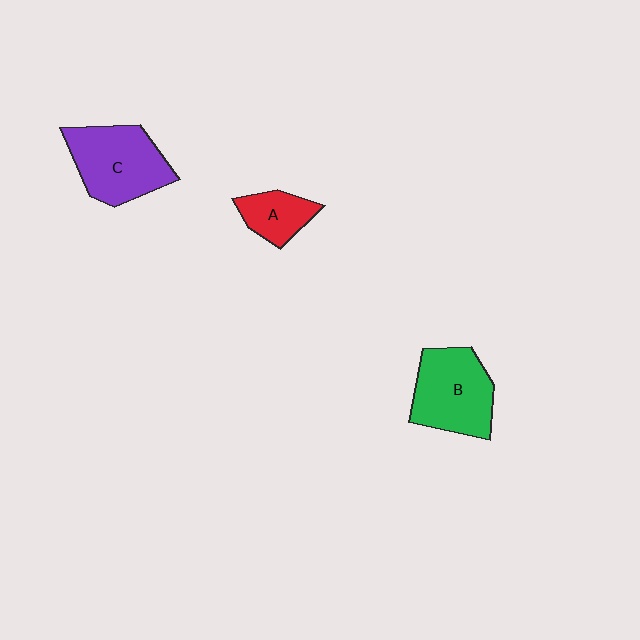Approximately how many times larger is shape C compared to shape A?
Approximately 2.0 times.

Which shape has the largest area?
Shape C (purple).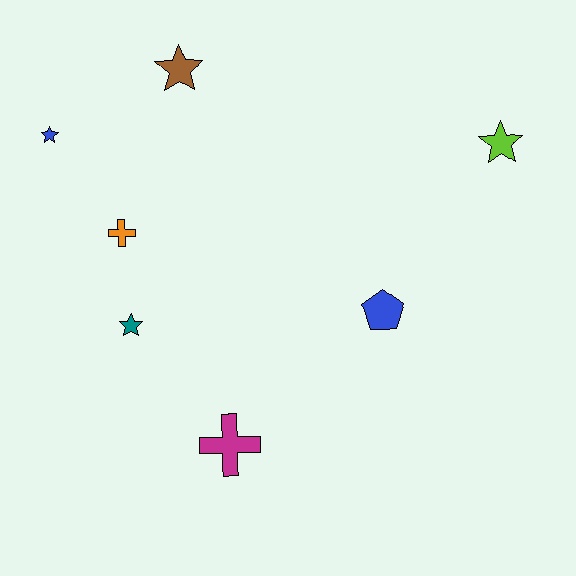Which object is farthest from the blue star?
The lime star is farthest from the blue star.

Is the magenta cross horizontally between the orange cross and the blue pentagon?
Yes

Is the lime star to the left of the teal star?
No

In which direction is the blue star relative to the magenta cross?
The blue star is above the magenta cross.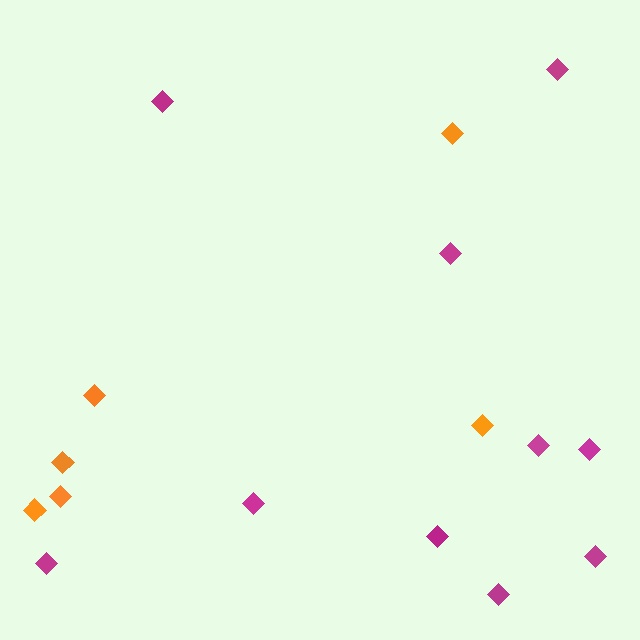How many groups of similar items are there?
There are 2 groups: one group of orange diamonds (6) and one group of magenta diamonds (10).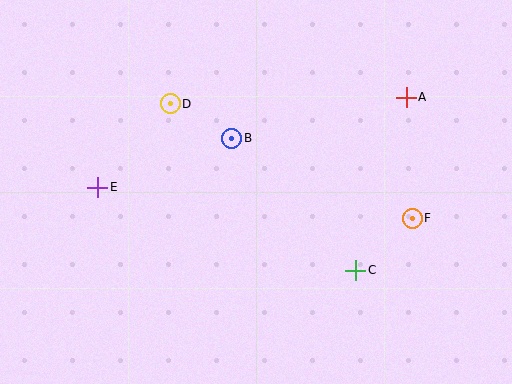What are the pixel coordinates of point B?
Point B is at (232, 138).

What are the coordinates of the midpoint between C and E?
The midpoint between C and E is at (227, 229).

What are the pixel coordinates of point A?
Point A is at (406, 97).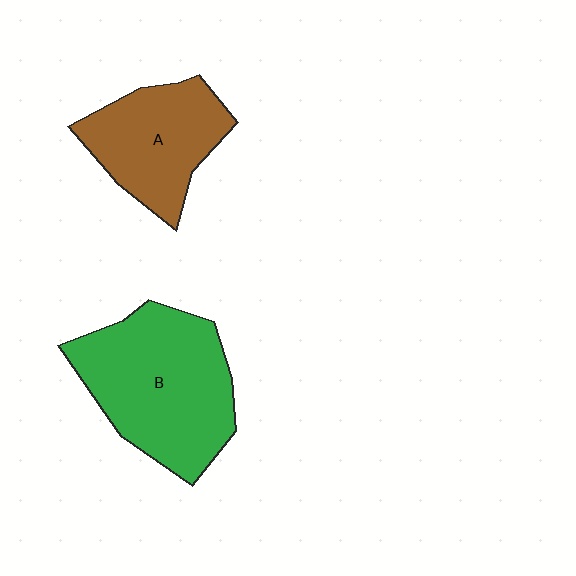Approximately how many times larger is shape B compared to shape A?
Approximately 1.5 times.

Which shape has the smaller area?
Shape A (brown).